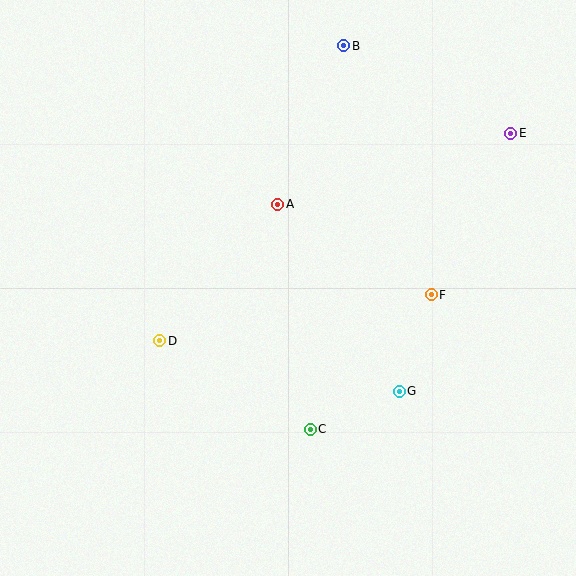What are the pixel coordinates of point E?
Point E is at (511, 133).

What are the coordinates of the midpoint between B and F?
The midpoint between B and F is at (388, 170).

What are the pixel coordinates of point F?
Point F is at (431, 295).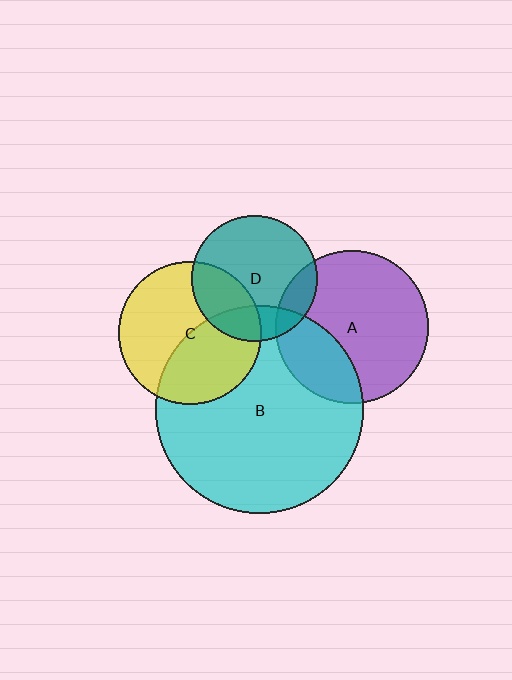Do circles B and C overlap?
Yes.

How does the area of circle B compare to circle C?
Approximately 2.1 times.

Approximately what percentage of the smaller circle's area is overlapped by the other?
Approximately 45%.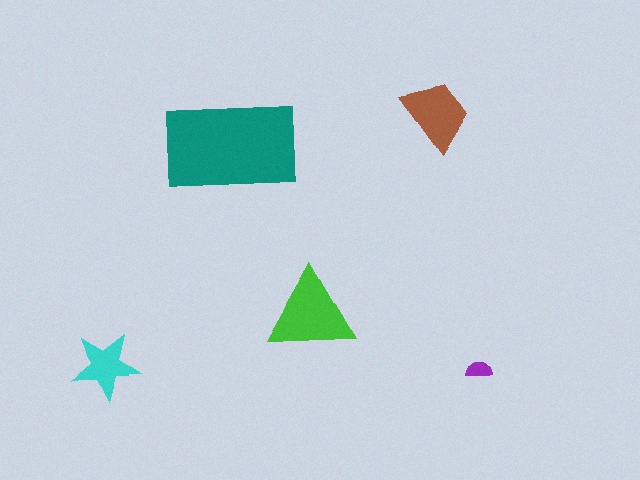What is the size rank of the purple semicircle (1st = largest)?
5th.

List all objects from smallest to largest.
The purple semicircle, the cyan star, the brown trapezoid, the green triangle, the teal rectangle.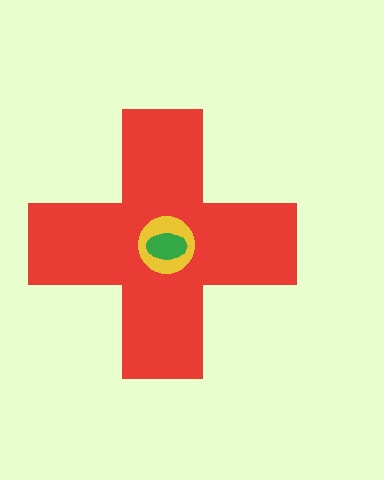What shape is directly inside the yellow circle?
The green ellipse.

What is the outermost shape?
The red cross.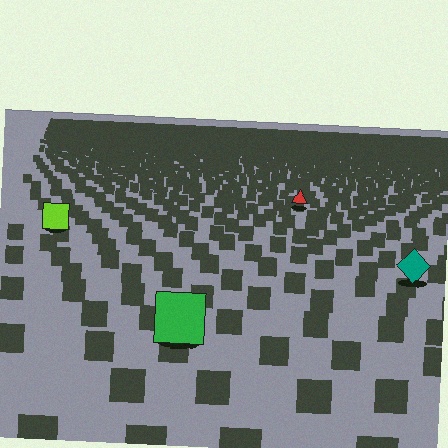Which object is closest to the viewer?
The green square is closest. The texture marks near it are larger and more spread out.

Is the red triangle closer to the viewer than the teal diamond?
No. The teal diamond is closer — you can tell from the texture gradient: the ground texture is coarser near it.